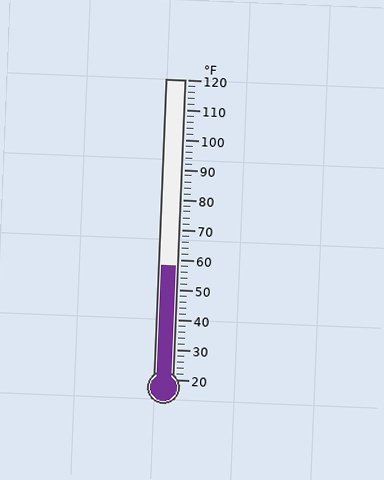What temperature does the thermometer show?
The thermometer shows approximately 58°F.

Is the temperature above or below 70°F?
The temperature is below 70°F.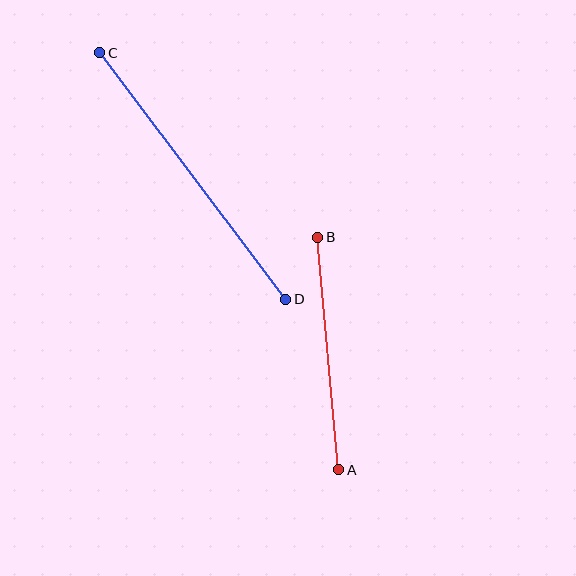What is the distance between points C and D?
The distance is approximately 309 pixels.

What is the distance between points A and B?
The distance is approximately 233 pixels.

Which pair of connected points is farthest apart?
Points C and D are farthest apart.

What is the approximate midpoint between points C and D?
The midpoint is at approximately (193, 176) pixels.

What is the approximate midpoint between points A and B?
The midpoint is at approximately (328, 353) pixels.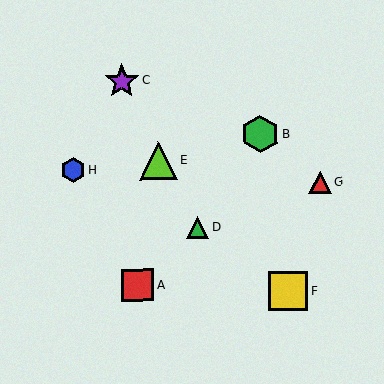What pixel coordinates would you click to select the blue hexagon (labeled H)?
Click at (73, 170) to select the blue hexagon H.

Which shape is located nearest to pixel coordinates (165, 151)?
The lime triangle (labeled E) at (158, 161) is nearest to that location.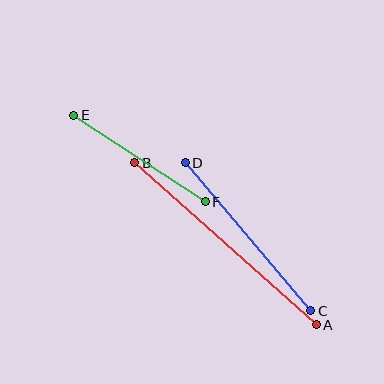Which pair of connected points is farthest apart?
Points A and B are farthest apart.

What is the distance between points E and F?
The distance is approximately 157 pixels.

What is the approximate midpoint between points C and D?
The midpoint is at approximately (248, 237) pixels.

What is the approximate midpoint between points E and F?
The midpoint is at approximately (139, 158) pixels.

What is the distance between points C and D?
The distance is approximately 194 pixels.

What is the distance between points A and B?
The distance is approximately 243 pixels.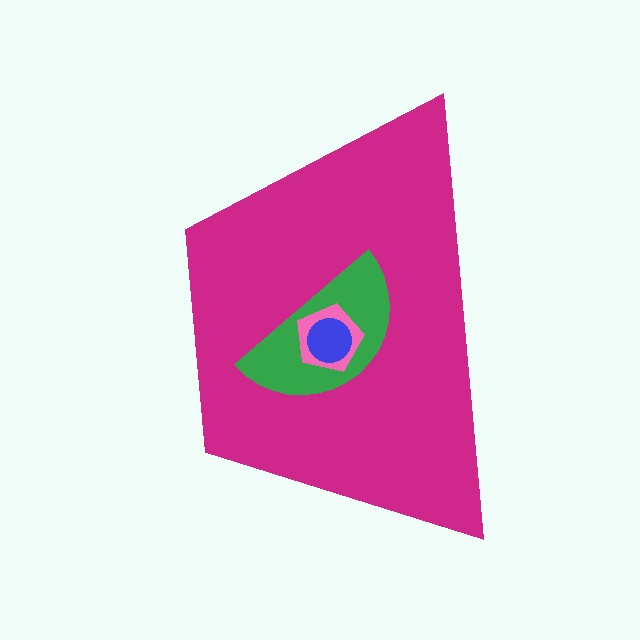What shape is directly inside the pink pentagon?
The blue circle.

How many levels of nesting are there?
4.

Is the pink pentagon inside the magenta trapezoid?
Yes.